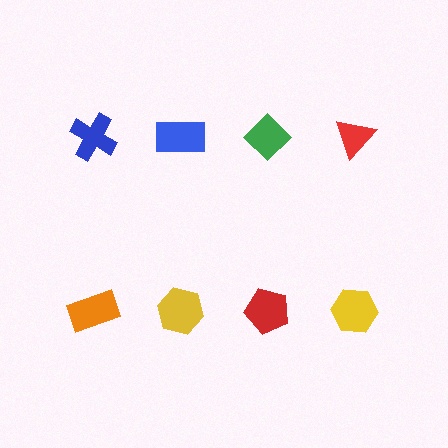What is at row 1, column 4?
A red triangle.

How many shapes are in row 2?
4 shapes.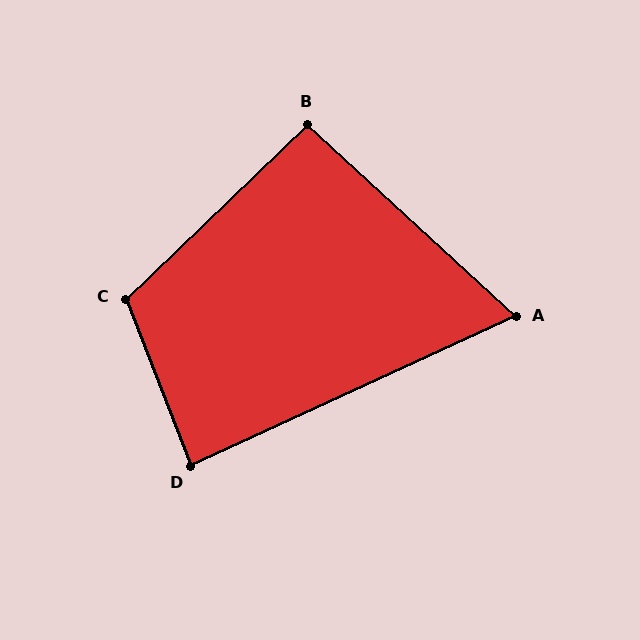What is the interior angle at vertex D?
Approximately 86 degrees (approximately right).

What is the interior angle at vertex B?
Approximately 94 degrees (approximately right).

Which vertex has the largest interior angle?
C, at approximately 113 degrees.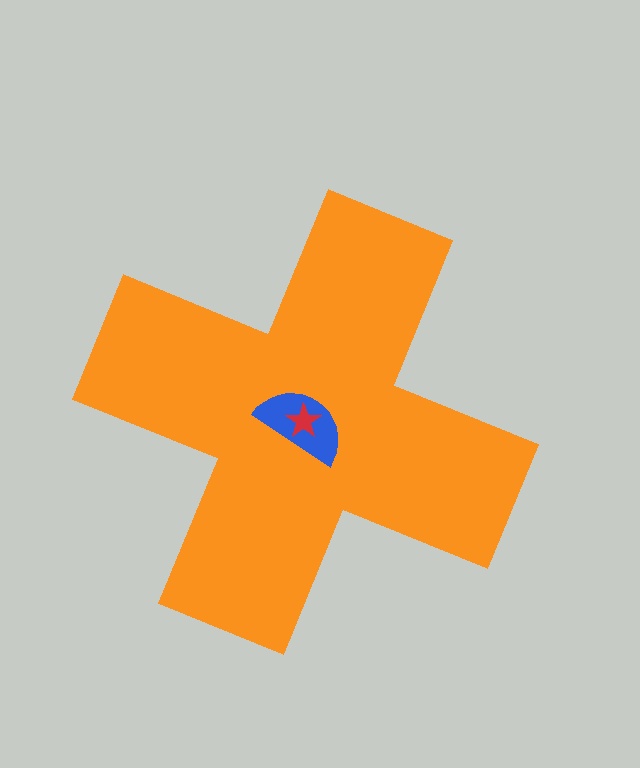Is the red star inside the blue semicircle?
Yes.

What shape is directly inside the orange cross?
The blue semicircle.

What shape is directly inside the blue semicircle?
The red star.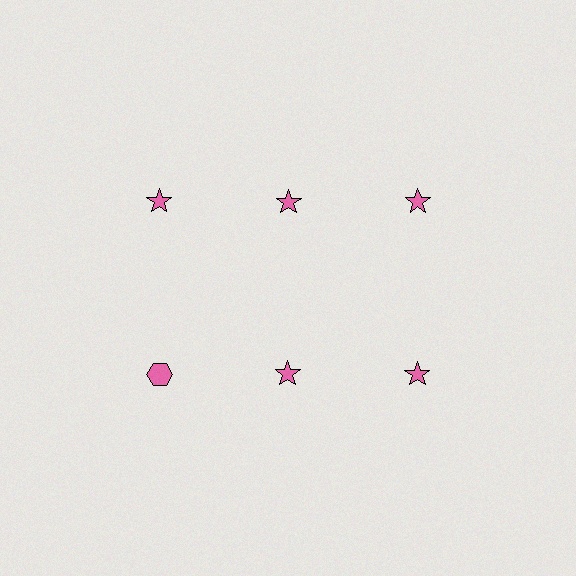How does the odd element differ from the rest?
It has a different shape: hexagon instead of star.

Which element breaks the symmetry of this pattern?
The pink hexagon in the second row, leftmost column breaks the symmetry. All other shapes are pink stars.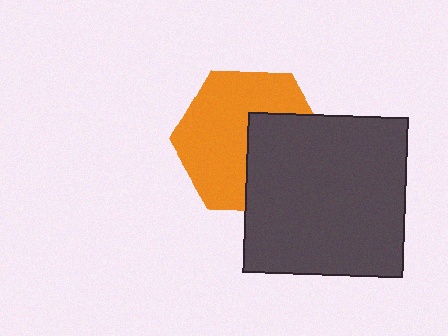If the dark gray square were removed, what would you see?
You would see the complete orange hexagon.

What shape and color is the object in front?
The object in front is a dark gray square.